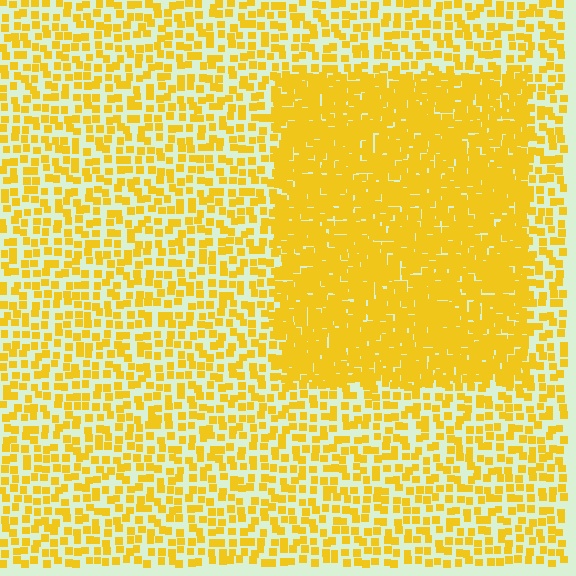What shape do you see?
I see a rectangle.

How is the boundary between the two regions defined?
The boundary is defined by a change in element density (approximately 2.4x ratio). All elements are the same color, size, and shape.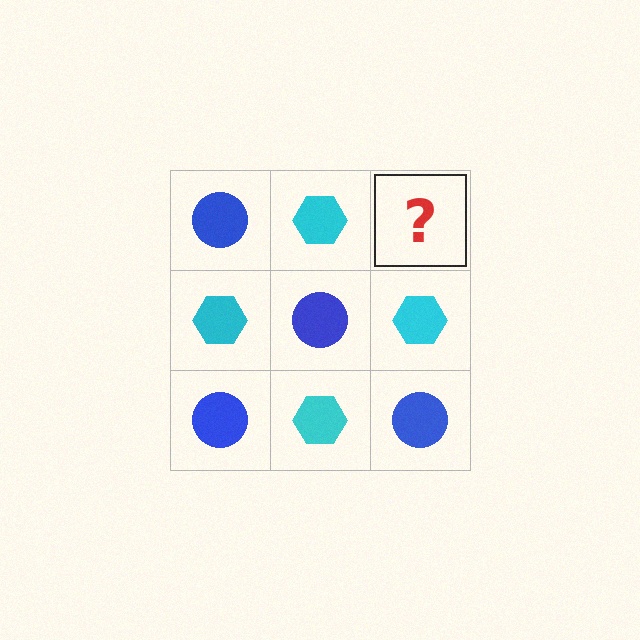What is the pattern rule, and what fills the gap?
The rule is that it alternates blue circle and cyan hexagon in a checkerboard pattern. The gap should be filled with a blue circle.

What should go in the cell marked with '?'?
The missing cell should contain a blue circle.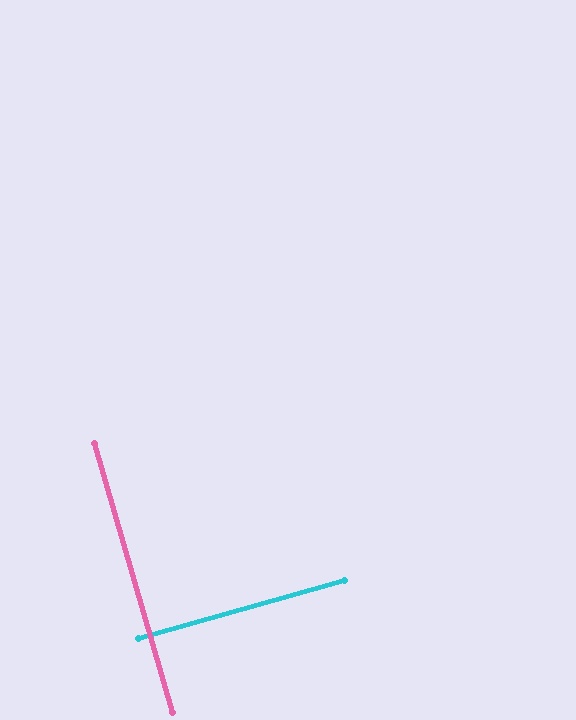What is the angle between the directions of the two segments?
Approximately 90 degrees.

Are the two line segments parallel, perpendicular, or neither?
Perpendicular — they meet at approximately 90°.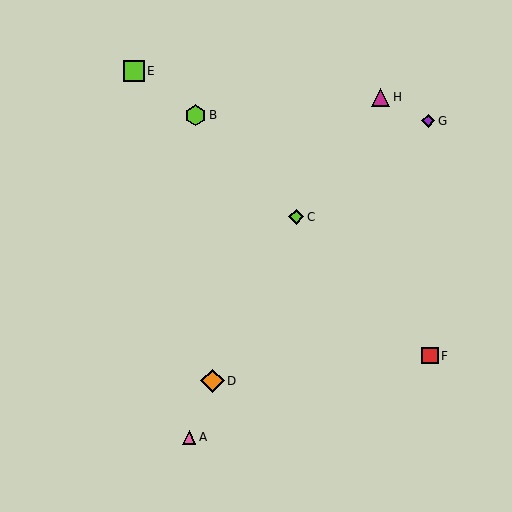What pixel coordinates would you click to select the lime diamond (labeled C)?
Click at (296, 217) to select the lime diamond C.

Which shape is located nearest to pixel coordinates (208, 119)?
The lime hexagon (labeled B) at (195, 115) is nearest to that location.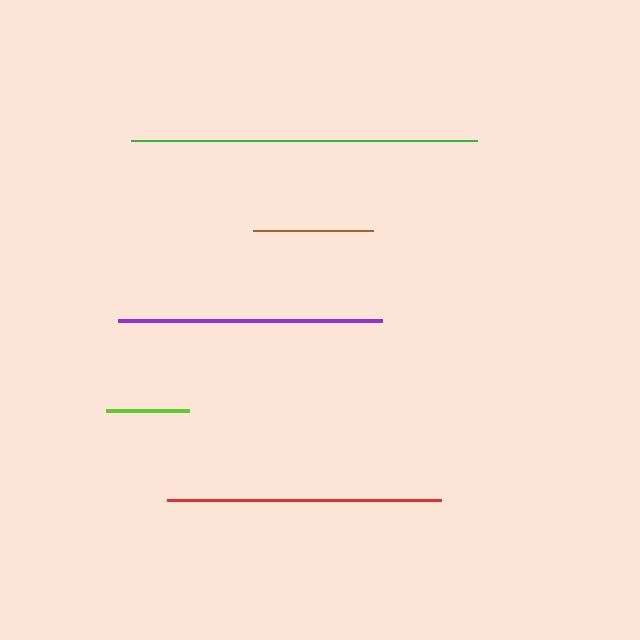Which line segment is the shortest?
The lime line is the shortest at approximately 83 pixels.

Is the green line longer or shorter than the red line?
The green line is longer than the red line.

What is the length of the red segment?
The red segment is approximately 274 pixels long.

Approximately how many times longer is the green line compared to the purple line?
The green line is approximately 1.3 times the length of the purple line.